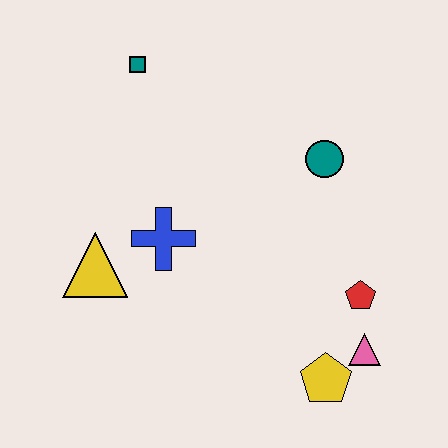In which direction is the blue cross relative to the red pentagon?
The blue cross is to the left of the red pentagon.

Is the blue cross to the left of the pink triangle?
Yes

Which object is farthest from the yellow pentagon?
The teal square is farthest from the yellow pentagon.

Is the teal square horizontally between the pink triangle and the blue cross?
No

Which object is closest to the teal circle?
The red pentagon is closest to the teal circle.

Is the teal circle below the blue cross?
No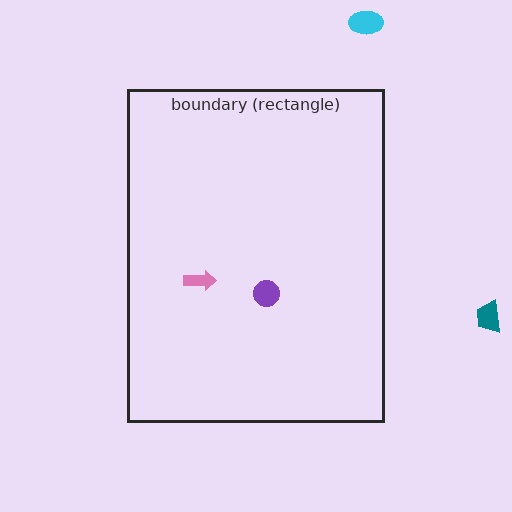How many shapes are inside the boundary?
2 inside, 2 outside.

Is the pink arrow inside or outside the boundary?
Inside.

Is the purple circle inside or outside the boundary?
Inside.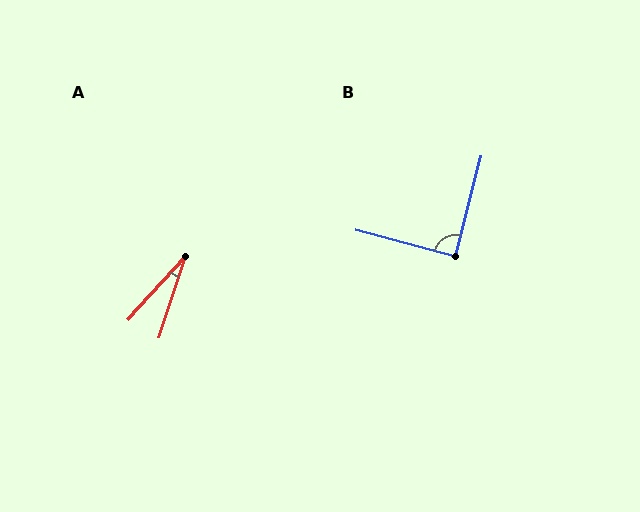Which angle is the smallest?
A, at approximately 24 degrees.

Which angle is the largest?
B, at approximately 89 degrees.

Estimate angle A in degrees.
Approximately 24 degrees.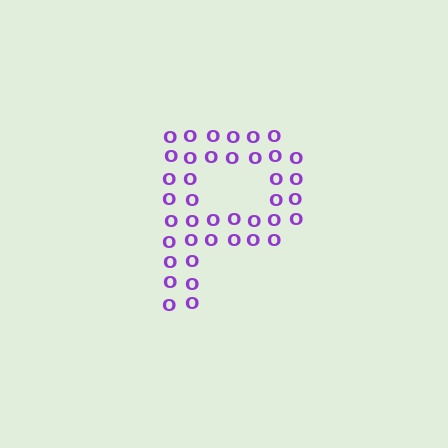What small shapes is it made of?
It is made of small letter O's.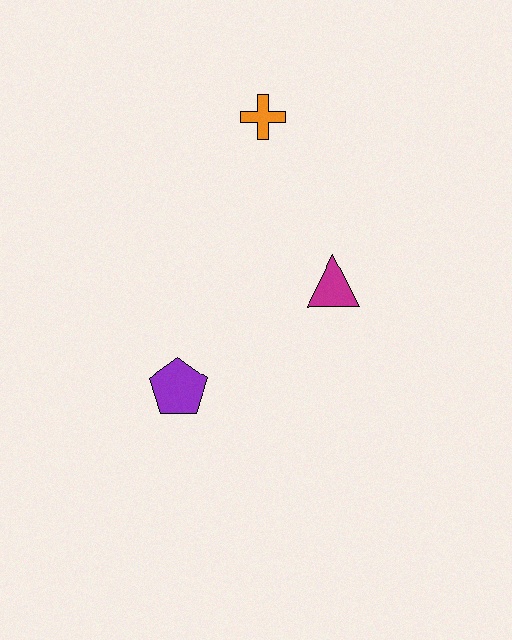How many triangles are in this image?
There is 1 triangle.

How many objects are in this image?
There are 3 objects.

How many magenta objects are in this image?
There is 1 magenta object.